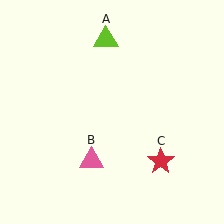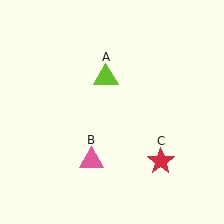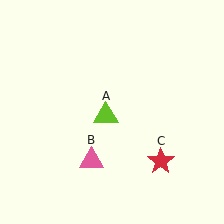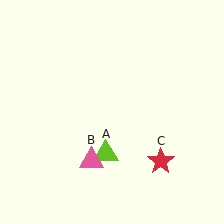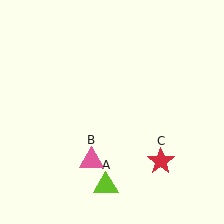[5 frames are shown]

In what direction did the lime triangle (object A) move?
The lime triangle (object A) moved down.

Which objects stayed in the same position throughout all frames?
Pink triangle (object B) and red star (object C) remained stationary.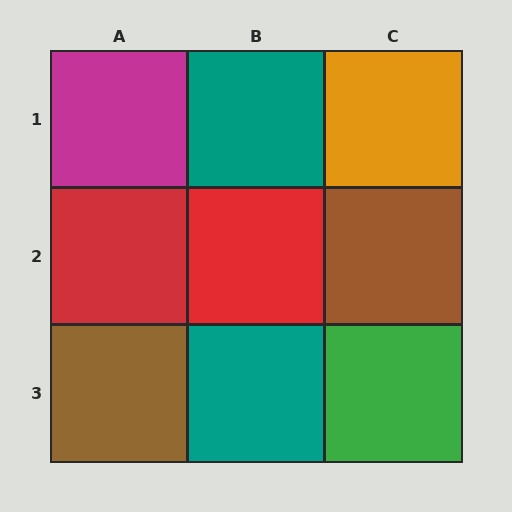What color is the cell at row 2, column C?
Brown.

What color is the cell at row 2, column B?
Red.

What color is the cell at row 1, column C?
Orange.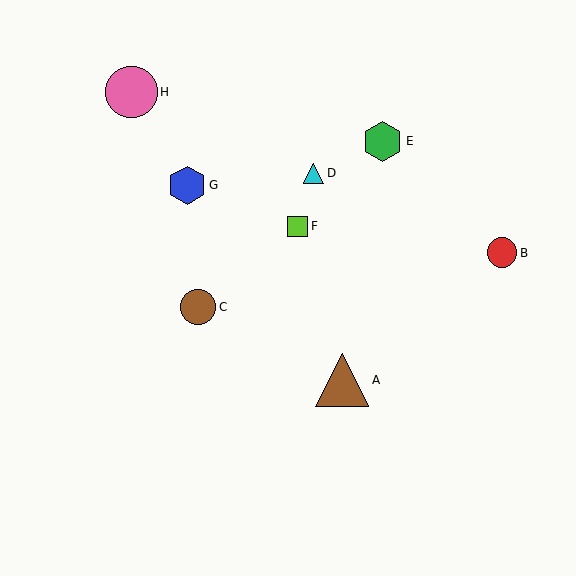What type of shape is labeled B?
Shape B is a red circle.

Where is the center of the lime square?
The center of the lime square is at (297, 226).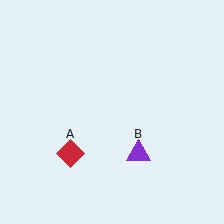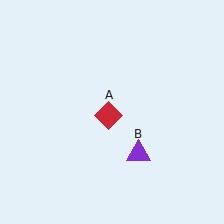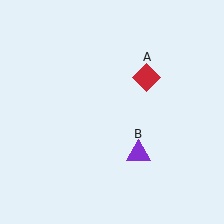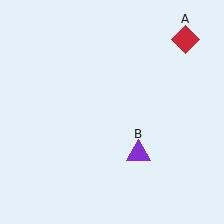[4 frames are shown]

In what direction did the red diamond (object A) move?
The red diamond (object A) moved up and to the right.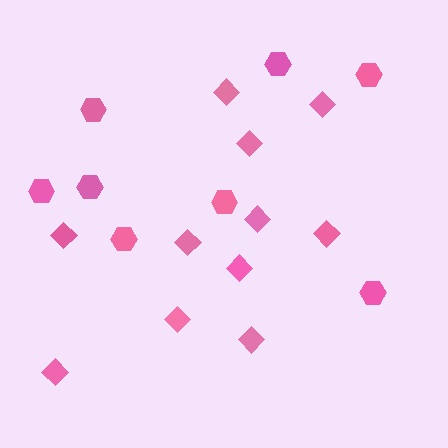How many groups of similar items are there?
There are 2 groups: one group of diamonds (11) and one group of hexagons (8).